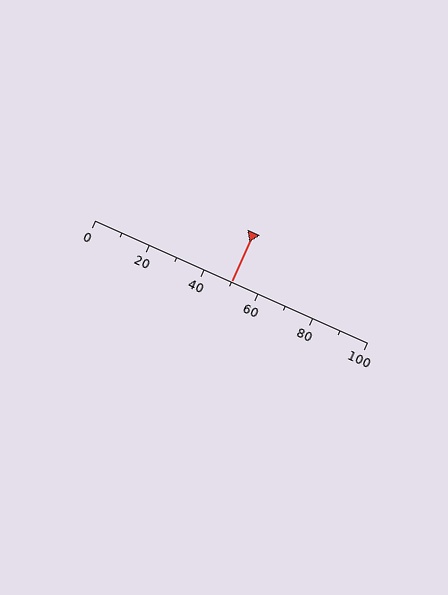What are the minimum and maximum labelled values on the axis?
The axis runs from 0 to 100.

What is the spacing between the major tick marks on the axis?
The major ticks are spaced 20 apart.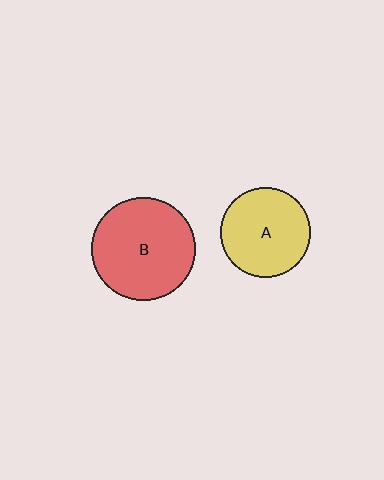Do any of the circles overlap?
No, none of the circles overlap.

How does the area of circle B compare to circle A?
Approximately 1.3 times.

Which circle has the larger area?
Circle B (red).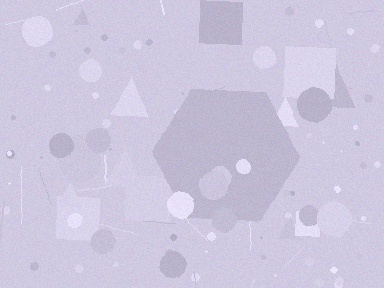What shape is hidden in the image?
A hexagon is hidden in the image.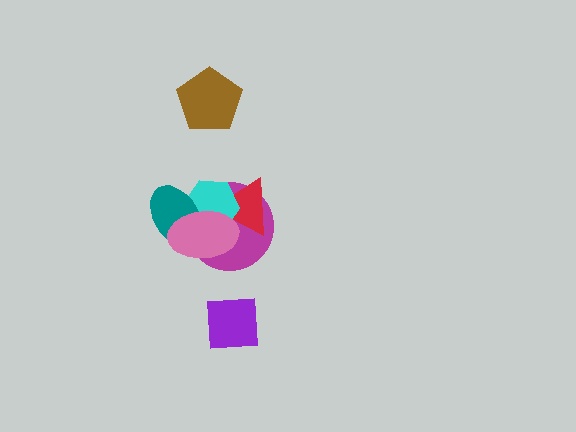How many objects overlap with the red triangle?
3 objects overlap with the red triangle.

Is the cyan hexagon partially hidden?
Yes, it is partially covered by another shape.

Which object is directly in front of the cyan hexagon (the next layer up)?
The teal ellipse is directly in front of the cyan hexagon.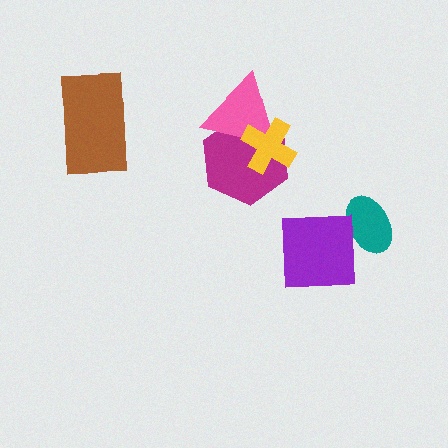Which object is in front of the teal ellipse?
The purple square is in front of the teal ellipse.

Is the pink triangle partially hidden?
Yes, it is partially covered by another shape.